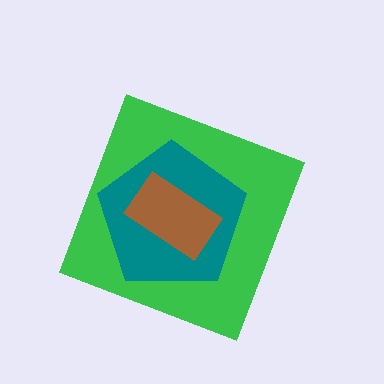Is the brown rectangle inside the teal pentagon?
Yes.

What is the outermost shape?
The green diamond.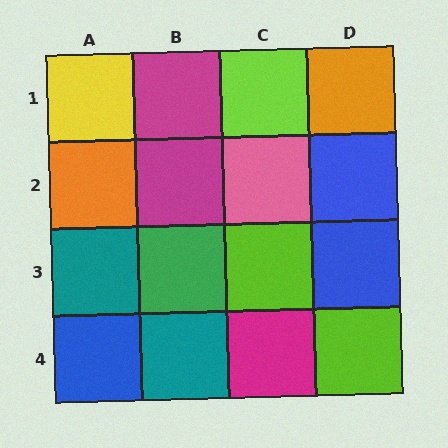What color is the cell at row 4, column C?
Magenta.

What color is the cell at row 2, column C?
Pink.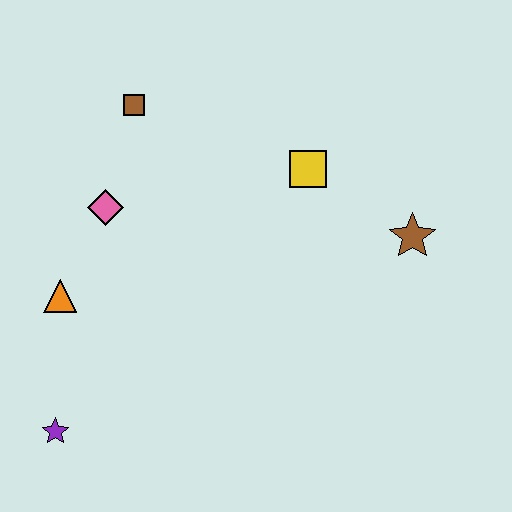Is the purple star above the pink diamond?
No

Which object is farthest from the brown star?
The purple star is farthest from the brown star.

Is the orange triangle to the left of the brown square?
Yes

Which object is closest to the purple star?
The orange triangle is closest to the purple star.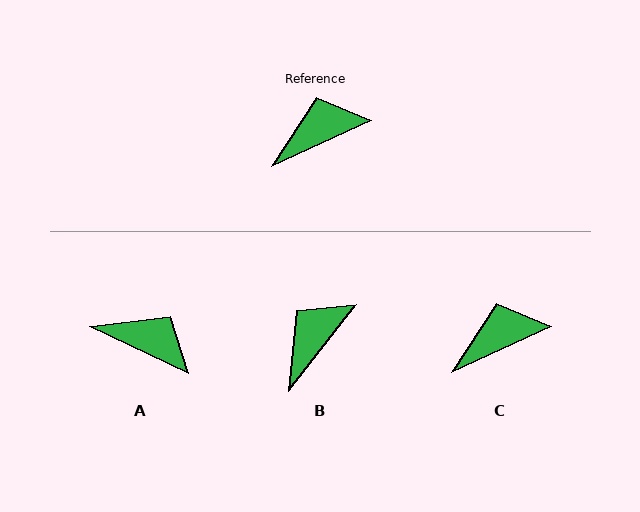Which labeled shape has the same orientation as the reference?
C.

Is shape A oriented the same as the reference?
No, it is off by about 50 degrees.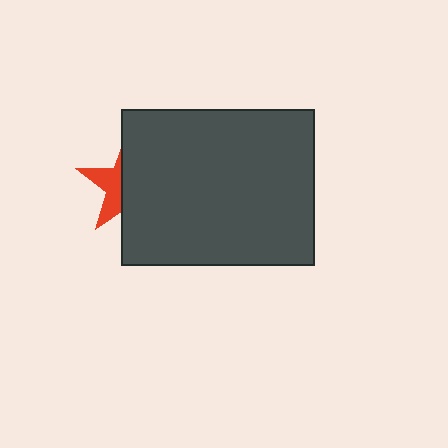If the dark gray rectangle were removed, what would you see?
You would see the complete red star.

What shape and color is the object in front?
The object in front is a dark gray rectangle.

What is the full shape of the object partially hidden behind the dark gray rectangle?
The partially hidden object is a red star.